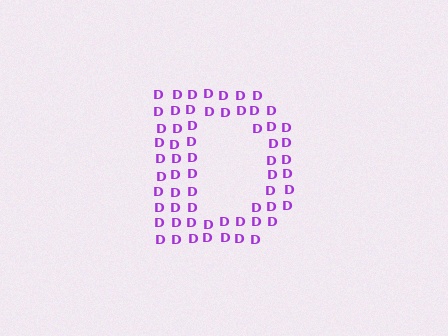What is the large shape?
The large shape is the letter D.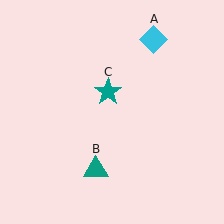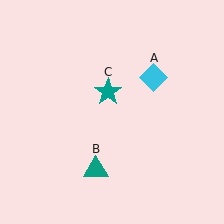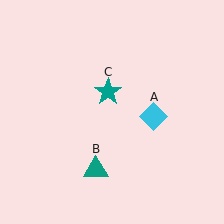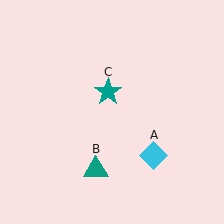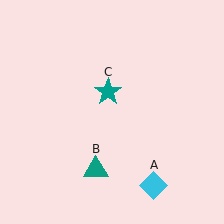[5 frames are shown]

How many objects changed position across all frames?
1 object changed position: cyan diamond (object A).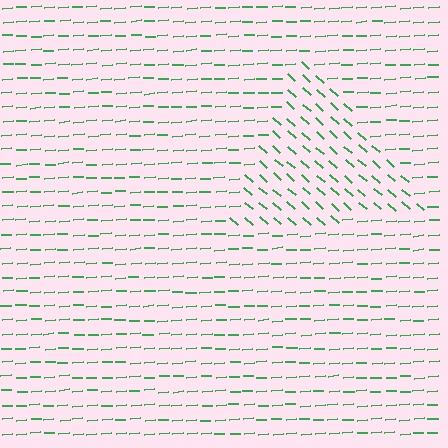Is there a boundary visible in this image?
Yes, there is a texture boundary formed by a change in line orientation.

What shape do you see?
I see a triangle.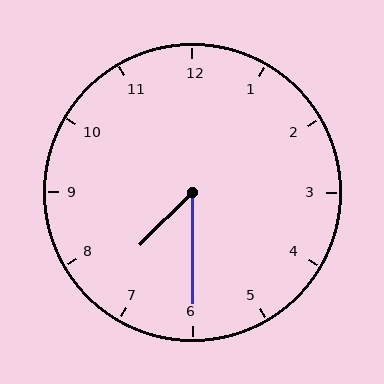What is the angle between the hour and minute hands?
Approximately 45 degrees.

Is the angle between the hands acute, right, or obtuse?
It is acute.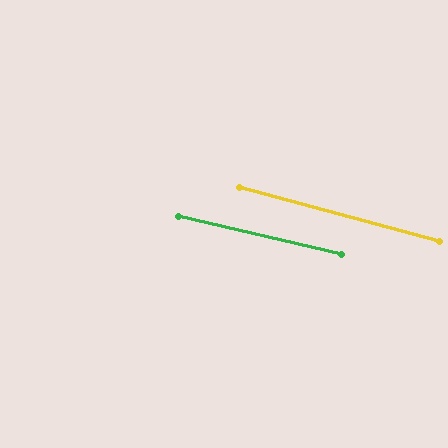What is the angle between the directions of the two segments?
Approximately 2 degrees.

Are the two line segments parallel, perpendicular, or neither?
Parallel — their directions differ by only 1.8°.